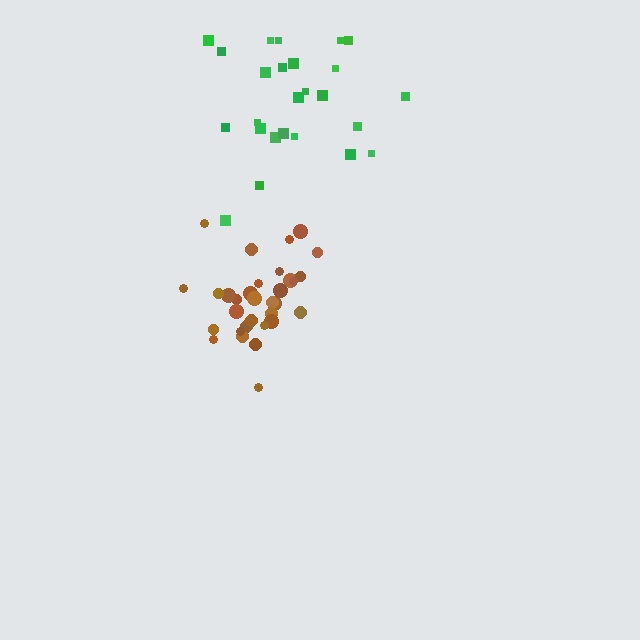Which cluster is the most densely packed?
Brown.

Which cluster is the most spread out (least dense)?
Green.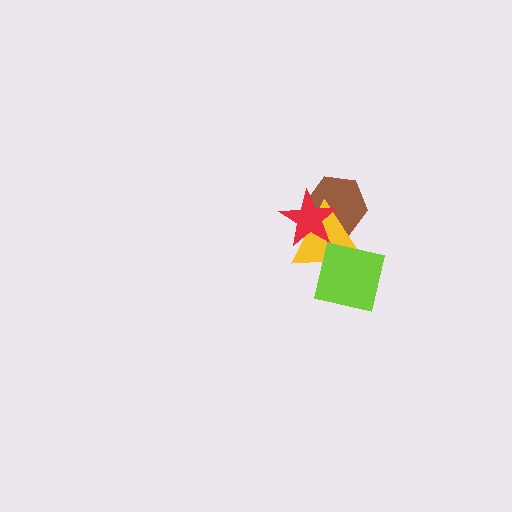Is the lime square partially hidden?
No, no other shape covers it.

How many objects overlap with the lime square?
1 object overlaps with the lime square.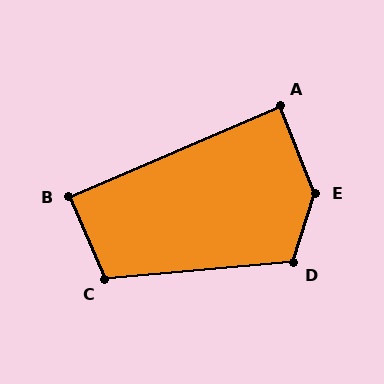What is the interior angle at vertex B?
Approximately 90 degrees (approximately right).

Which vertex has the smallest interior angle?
A, at approximately 88 degrees.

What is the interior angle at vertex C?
Approximately 109 degrees (obtuse).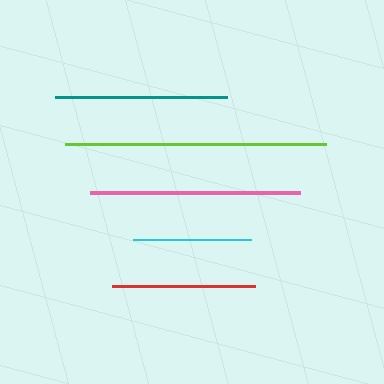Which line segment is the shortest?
The cyan line is the shortest at approximately 118 pixels.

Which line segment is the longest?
The lime line is the longest at approximately 261 pixels.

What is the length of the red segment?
The red segment is approximately 142 pixels long.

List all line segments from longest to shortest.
From longest to shortest: lime, pink, teal, red, cyan.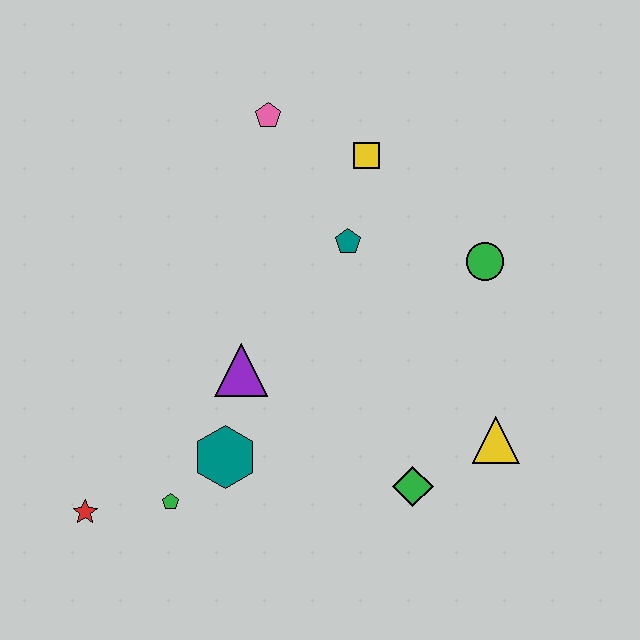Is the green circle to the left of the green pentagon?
No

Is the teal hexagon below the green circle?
Yes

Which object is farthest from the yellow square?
The red star is farthest from the yellow square.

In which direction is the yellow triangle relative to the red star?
The yellow triangle is to the right of the red star.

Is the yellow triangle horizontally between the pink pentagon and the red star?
No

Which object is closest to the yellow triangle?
The green diamond is closest to the yellow triangle.